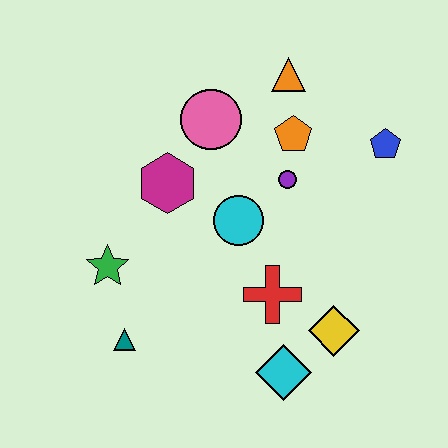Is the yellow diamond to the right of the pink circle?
Yes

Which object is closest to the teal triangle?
The green star is closest to the teal triangle.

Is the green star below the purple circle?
Yes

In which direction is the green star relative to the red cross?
The green star is to the left of the red cross.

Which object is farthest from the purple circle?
The teal triangle is farthest from the purple circle.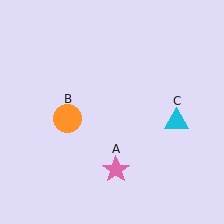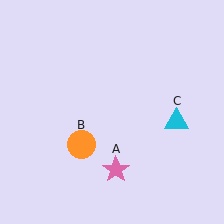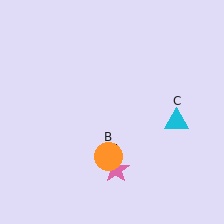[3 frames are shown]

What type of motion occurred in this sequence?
The orange circle (object B) rotated counterclockwise around the center of the scene.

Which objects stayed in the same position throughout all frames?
Pink star (object A) and cyan triangle (object C) remained stationary.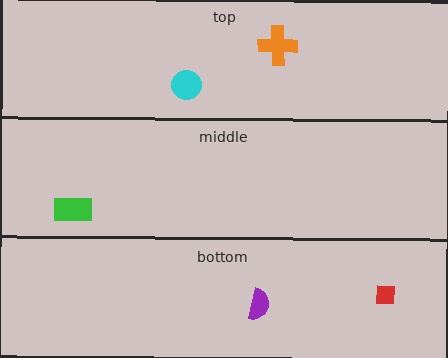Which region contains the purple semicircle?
The bottom region.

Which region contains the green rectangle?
The middle region.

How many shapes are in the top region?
2.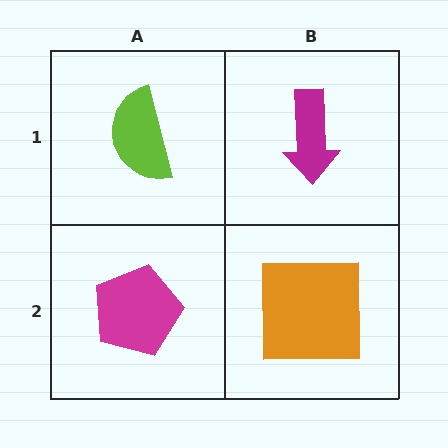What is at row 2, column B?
An orange square.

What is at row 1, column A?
A lime semicircle.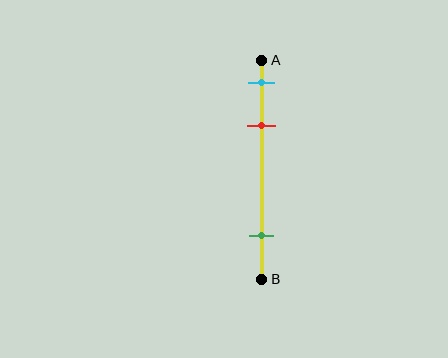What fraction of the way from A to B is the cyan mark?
The cyan mark is approximately 10% (0.1) of the way from A to B.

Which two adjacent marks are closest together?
The cyan and red marks are the closest adjacent pair.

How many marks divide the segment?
There are 3 marks dividing the segment.